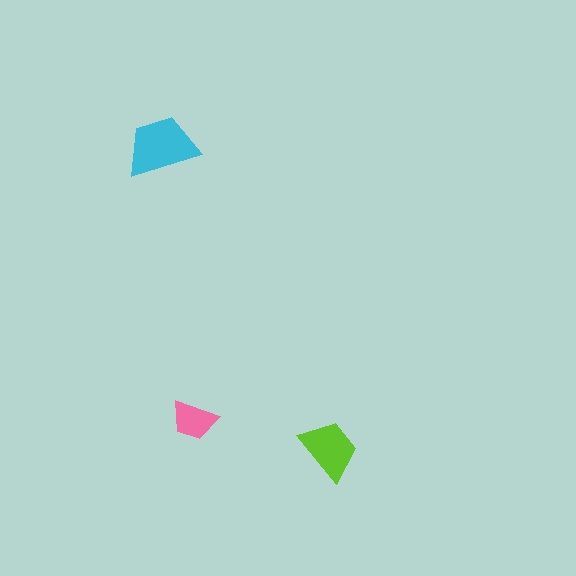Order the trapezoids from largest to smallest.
the cyan one, the lime one, the pink one.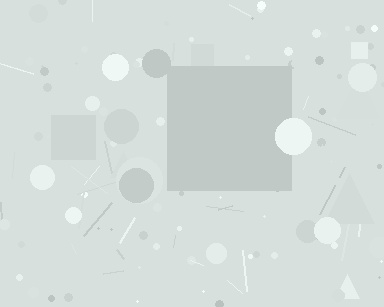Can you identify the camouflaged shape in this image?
The camouflaged shape is a square.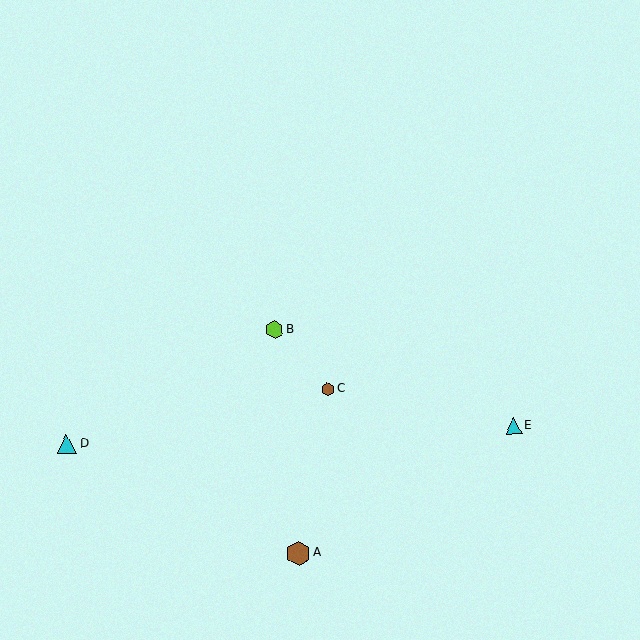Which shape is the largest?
The brown hexagon (labeled A) is the largest.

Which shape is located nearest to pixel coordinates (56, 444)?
The cyan triangle (labeled D) at (67, 444) is nearest to that location.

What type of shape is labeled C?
Shape C is a brown hexagon.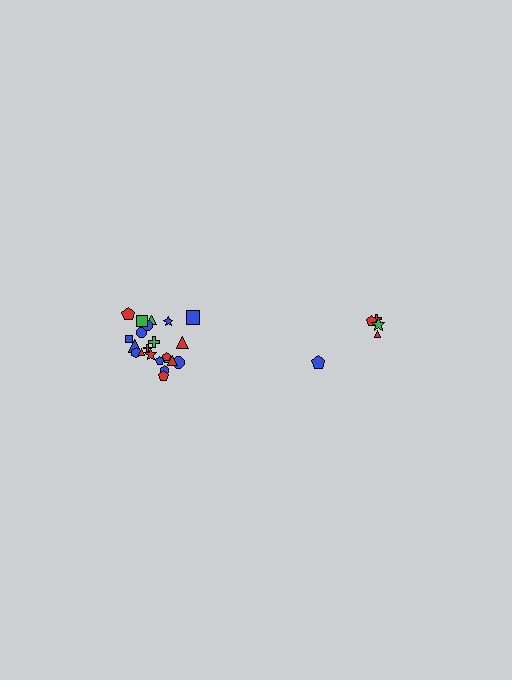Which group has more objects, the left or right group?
The left group.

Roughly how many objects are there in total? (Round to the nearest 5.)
Roughly 25 objects in total.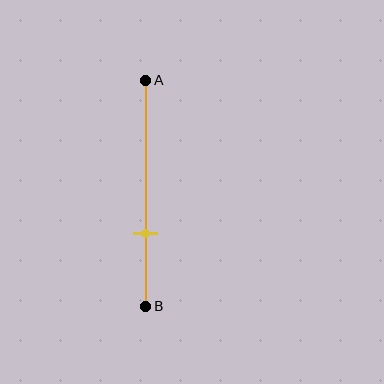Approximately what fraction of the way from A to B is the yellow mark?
The yellow mark is approximately 70% of the way from A to B.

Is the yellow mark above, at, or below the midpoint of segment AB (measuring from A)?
The yellow mark is below the midpoint of segment AB.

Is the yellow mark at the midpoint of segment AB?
No, the mark is at about 70% from A, not at the 50% midpoint.